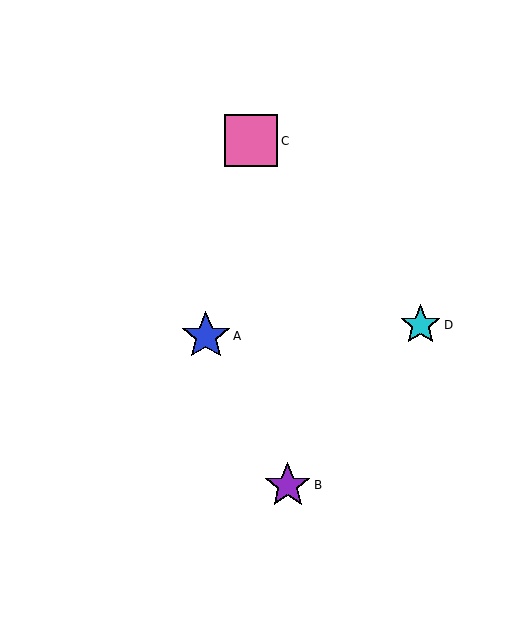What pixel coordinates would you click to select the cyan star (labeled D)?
Click at (420, 325) to select the cyan star D.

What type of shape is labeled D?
Shape D is a cyan star.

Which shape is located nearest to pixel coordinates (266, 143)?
The pink square (labeled C) at (251, 141) is nearest to that location.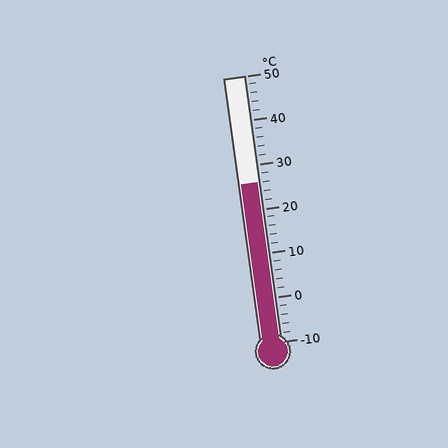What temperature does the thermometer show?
The thermometer shows approximately 26°C.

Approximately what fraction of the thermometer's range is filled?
The thermometer is filled to approximately 60% of its range.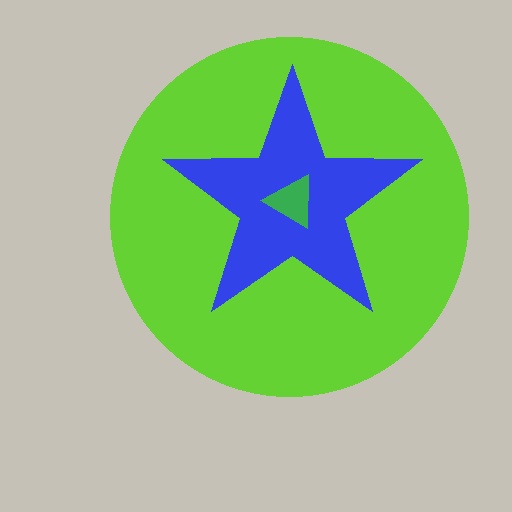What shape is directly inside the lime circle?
The blue star.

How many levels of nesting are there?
3.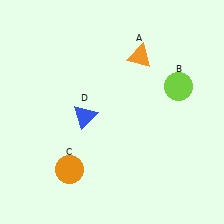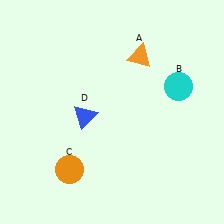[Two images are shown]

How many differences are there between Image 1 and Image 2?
There is 1 difference between the two images.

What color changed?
The circle (B) changed from lime in Image 1 to cyan in Image 2.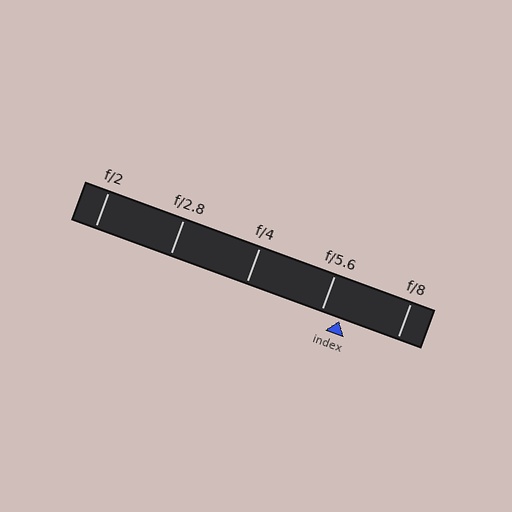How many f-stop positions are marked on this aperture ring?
There are 5 f-stop positions marked.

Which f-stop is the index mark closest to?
The index mark is closest to f/5.6.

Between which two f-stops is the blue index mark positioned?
The index mark is between f/5.6 and f/8.